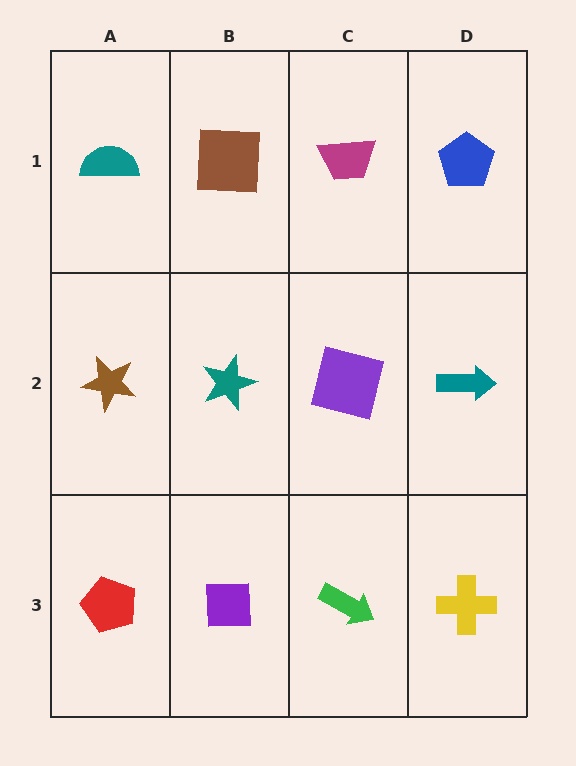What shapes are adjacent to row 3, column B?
A teal star (row 2, column B), a red pentagon (row 3, column A), a green arrow (row 3, column C).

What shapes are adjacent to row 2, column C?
A magenta trapezoid (row 1, column C), a green arrow (row 3, column C), a teal star (row 2, column B), a teal arrow (row 2, column D).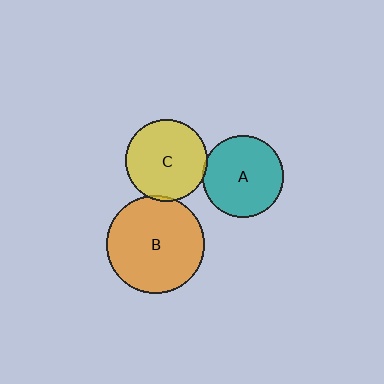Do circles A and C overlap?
Yes.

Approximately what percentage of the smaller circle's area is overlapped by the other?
Approximately 5%.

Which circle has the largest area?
Circle B (orange).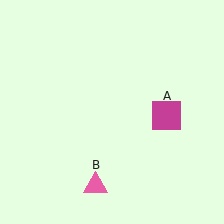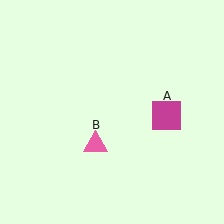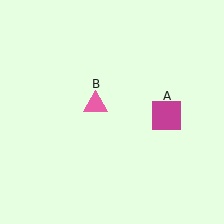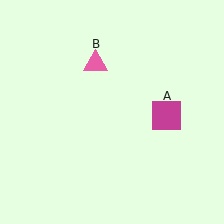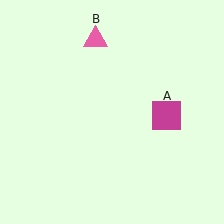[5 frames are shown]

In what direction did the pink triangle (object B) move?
The pink triangle (object B) moved up.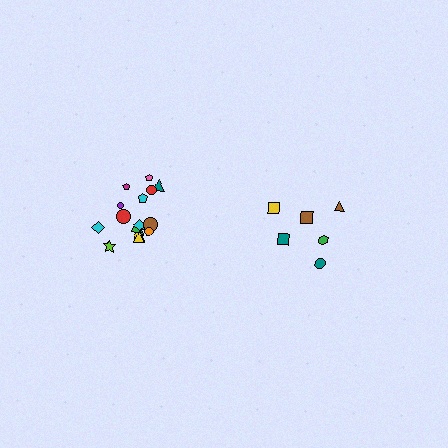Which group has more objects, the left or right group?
The left group.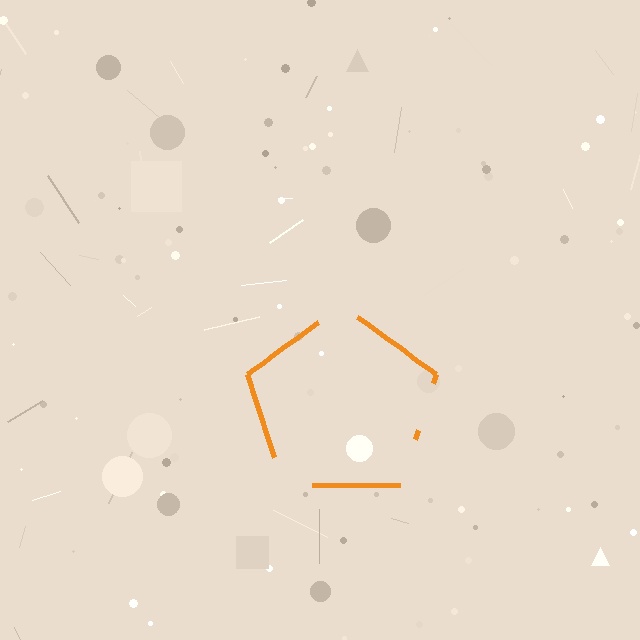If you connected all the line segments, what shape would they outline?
They would outline a pentagon.